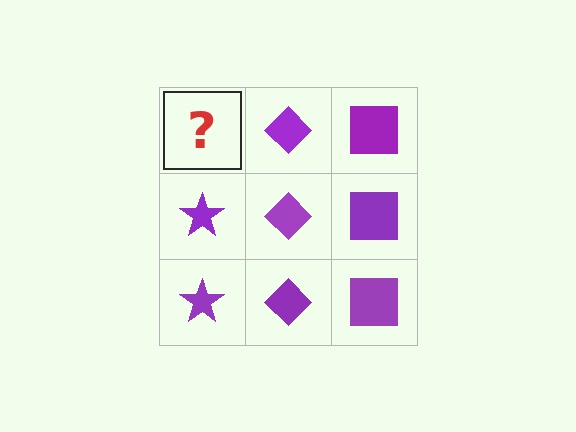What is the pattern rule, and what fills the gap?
The rule is that each column has a consistent shape. The gap should be filled with a purple star.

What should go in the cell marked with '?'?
The missing cell should contain a purple star.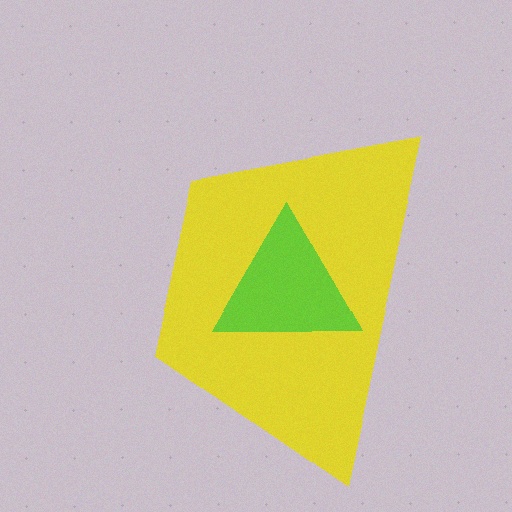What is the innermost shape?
The lime triangle.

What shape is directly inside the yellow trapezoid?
The lime triangle.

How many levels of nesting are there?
2.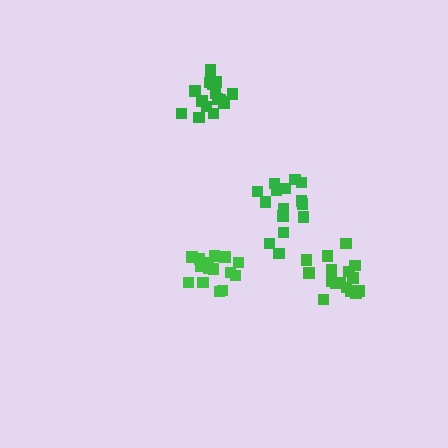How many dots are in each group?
Group 1: 16 dots, Group 2: 17 dots, Group 3: 16 dots, Group 4: 16 dots (65 total).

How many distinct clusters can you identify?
There are 4 distinct clusters.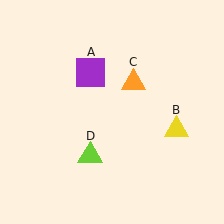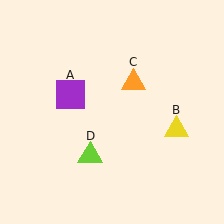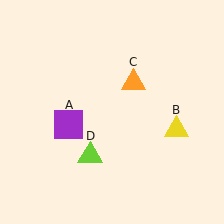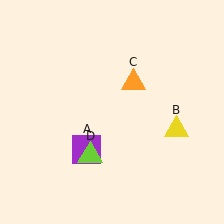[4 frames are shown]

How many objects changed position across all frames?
1 object changed position: purple square (object A).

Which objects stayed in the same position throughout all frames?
Yellow triangle (object B) and orange triangle (object C) and lime triangle (object D) remained stationary.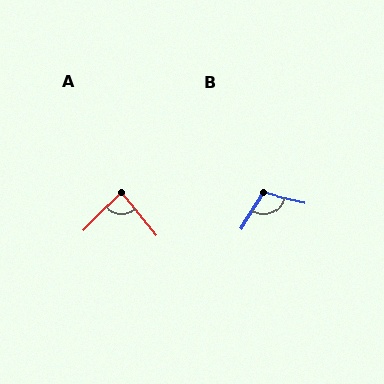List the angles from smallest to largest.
A (83°), B (108°).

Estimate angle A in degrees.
Approximately 83 degrees.